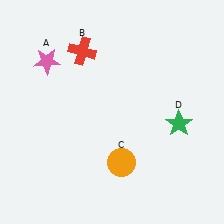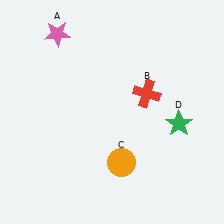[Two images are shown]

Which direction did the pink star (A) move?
The pink star (A) moved up.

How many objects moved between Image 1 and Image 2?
2 objects moved between the two images.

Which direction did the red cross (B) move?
The red cross (B) moved right.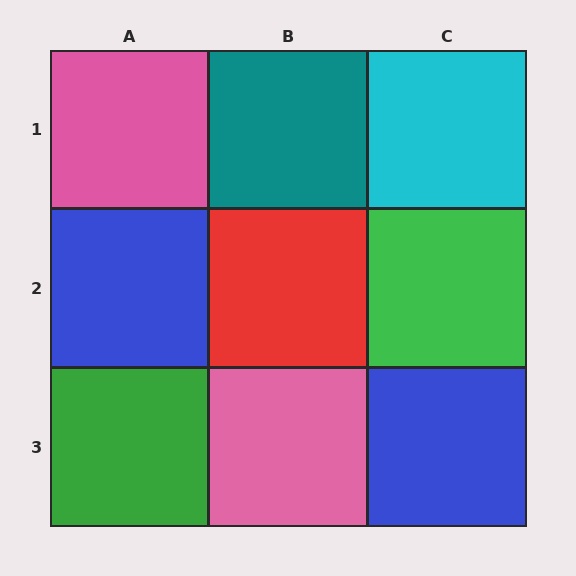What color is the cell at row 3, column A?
Green.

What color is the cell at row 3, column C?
Blue.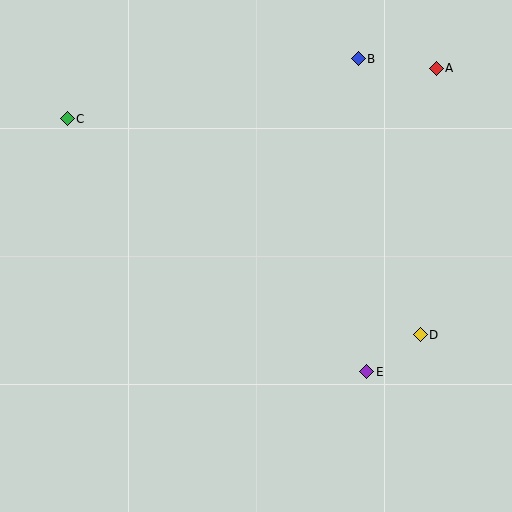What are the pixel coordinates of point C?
Point C is at (67, 119).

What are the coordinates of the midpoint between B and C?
The midpoint between B and C is at (213, 89).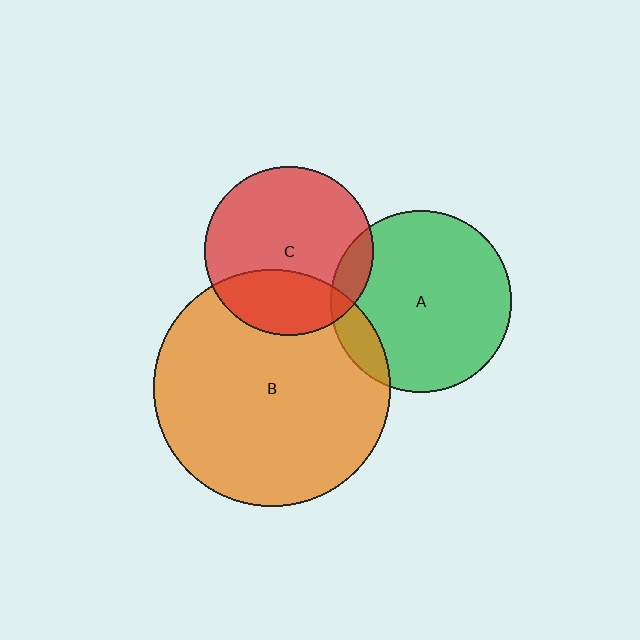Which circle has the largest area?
Circle B (orange).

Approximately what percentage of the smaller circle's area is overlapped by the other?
Approximately 10%.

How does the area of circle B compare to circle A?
Approximately 1.7 times.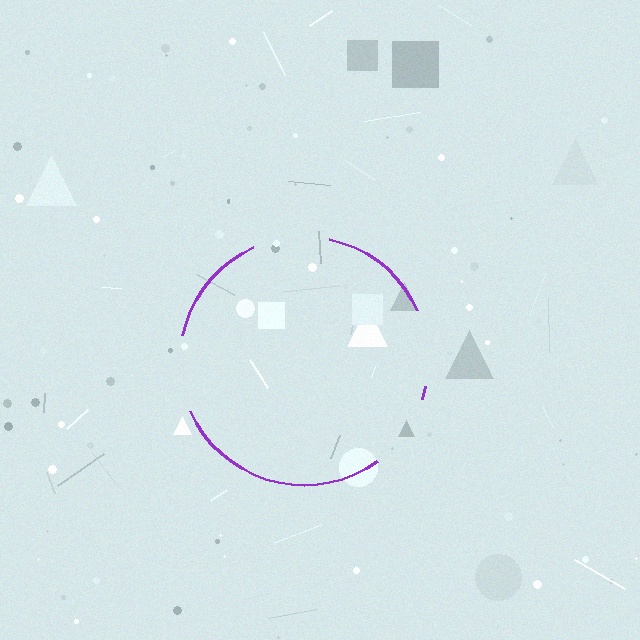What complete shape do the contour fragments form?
The contour fragments form a circle.